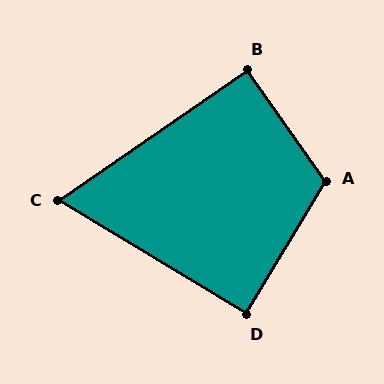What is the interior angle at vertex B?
Approximately 91 degrees (approximately right).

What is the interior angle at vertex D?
Approximately 89 degrees (approximately right).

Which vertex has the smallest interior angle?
C, at approximately 66 degrees.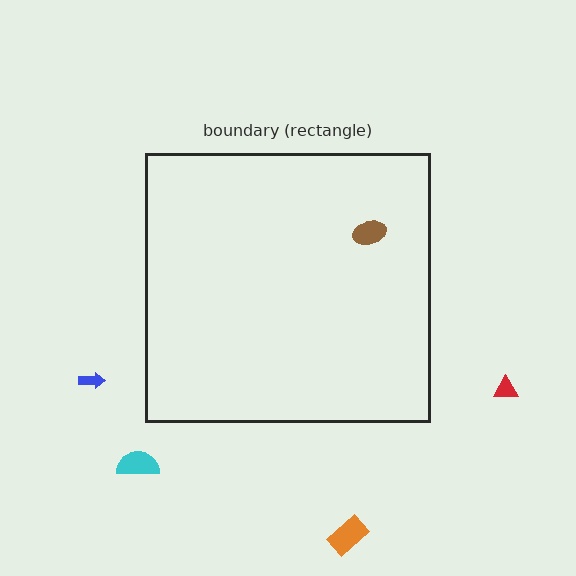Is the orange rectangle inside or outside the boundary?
Outside.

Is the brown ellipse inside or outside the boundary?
Inside.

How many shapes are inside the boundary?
1 inside, 4 outside.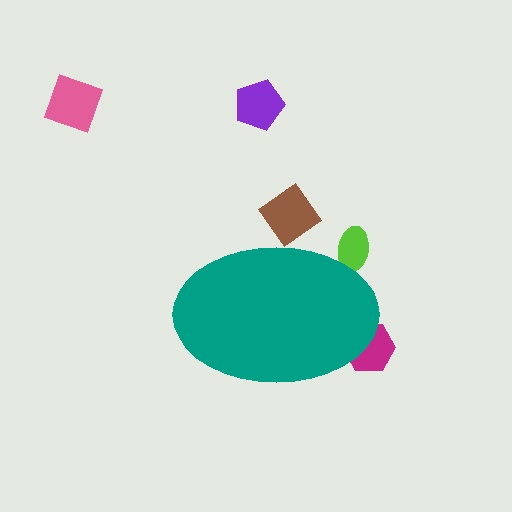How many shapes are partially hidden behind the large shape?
3 shapes are partially hidden.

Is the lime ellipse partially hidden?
Yes, the lime ellipse is partially hidden behind the teal ellipse.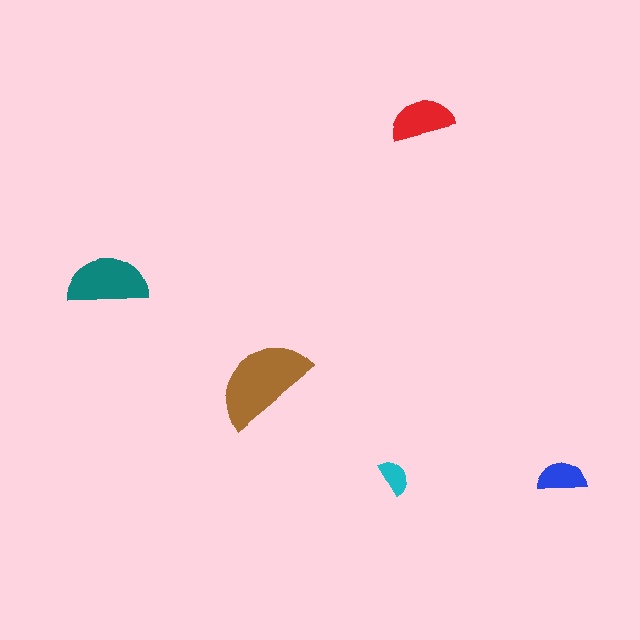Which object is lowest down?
The blue semicircle is bottommost.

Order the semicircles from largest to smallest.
the brown one, the teal one, the red one, the blue one, the cyan one.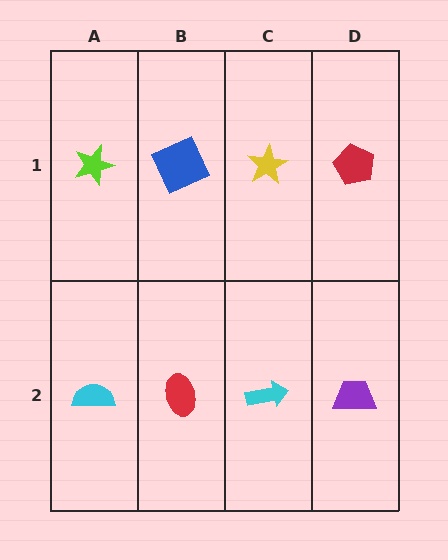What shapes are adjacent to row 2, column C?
A yellow star (row 1, column C), a red ellipse (row 2, column B), a purple trapezoid (row 2, column D).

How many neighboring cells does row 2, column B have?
3.